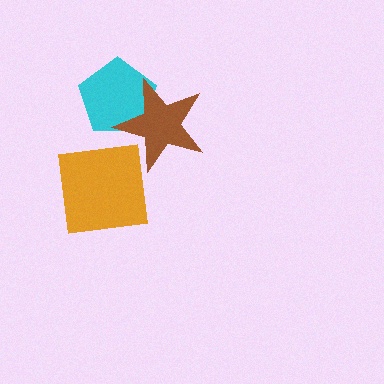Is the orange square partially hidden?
No, no other shape covers it.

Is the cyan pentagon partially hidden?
Yes, it is partially covered by another shape.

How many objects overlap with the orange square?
0 objects overlap with the orange square.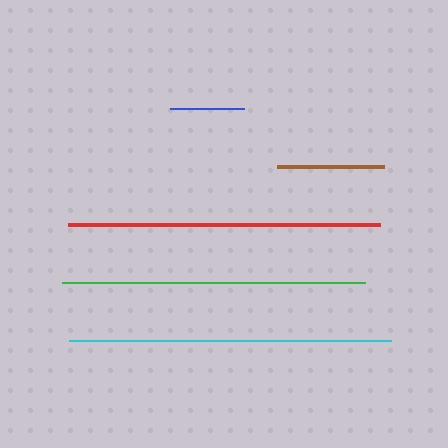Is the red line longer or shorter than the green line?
The red line is longer than the green line.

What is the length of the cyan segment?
The cyan segment is approximately 322 pixels long.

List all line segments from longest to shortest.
From longest to shortest: cyan, red, green, brown, blue.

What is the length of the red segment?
The red segment is approximately 312 pixels long.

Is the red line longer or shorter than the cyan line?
The cyan line is longer than the red line.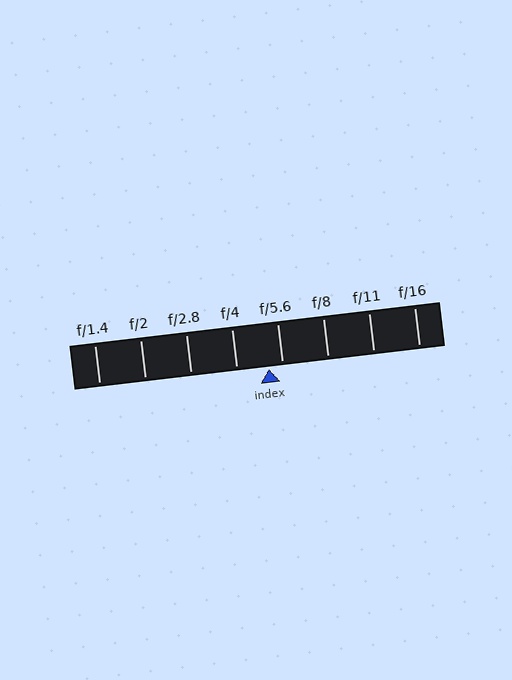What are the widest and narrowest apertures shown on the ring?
The widest aperture shown is f/1.4 and the narrowest is f/16.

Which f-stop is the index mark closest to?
The index mark is closest to f/5.6.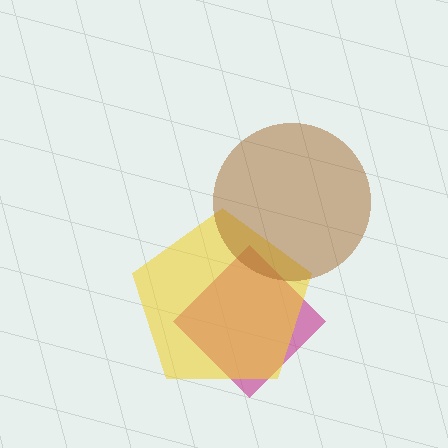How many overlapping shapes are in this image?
There are 3 overlapping shapes in the image.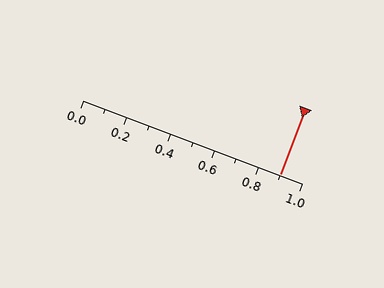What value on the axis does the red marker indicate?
The marker indicates approximately 0.9.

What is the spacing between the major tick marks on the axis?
The major ticks are spaced 0.2 apart.